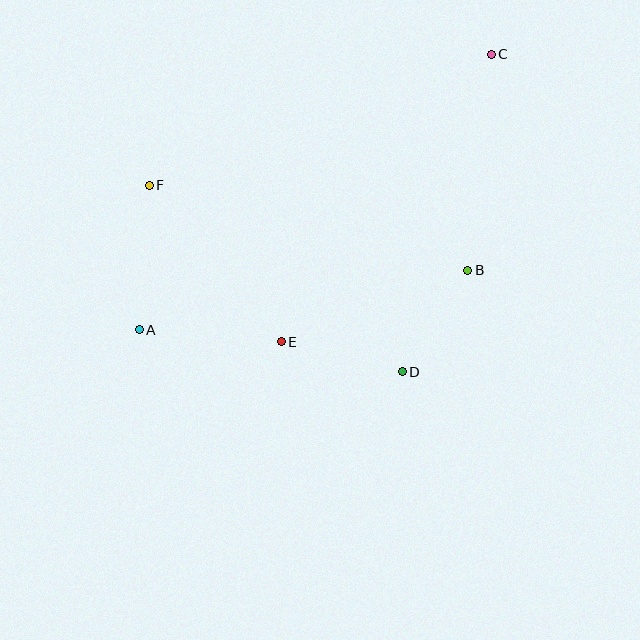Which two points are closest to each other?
Points B and D are closest to each other.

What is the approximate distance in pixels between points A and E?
The distance between A and E is approximately 143 pixels.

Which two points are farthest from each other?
Points A and C are farthest from each other.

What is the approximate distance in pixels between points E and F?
The distance between E and F is approximately 205 pixels.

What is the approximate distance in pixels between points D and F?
The distance between D and F is approximately 314 pixels.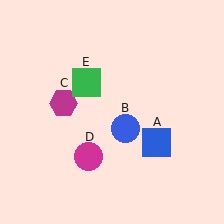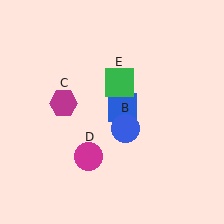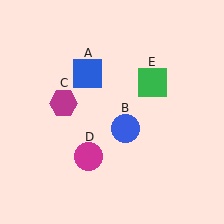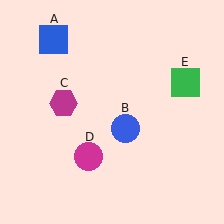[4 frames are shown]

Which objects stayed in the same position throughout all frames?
Blue circle (object B) and magenta hexagon (object C) and magenta circle (object D) remained stationary.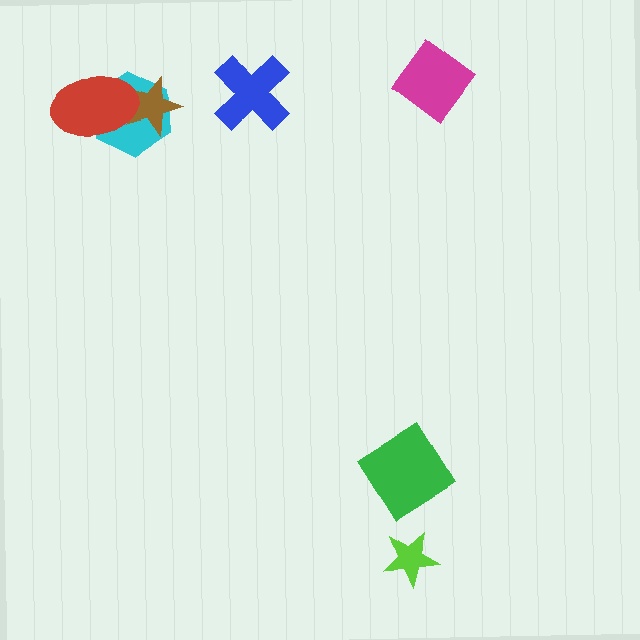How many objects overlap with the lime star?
0 objects overlap with the lime star.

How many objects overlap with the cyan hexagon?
2 objects overlap with the cyan hexagon.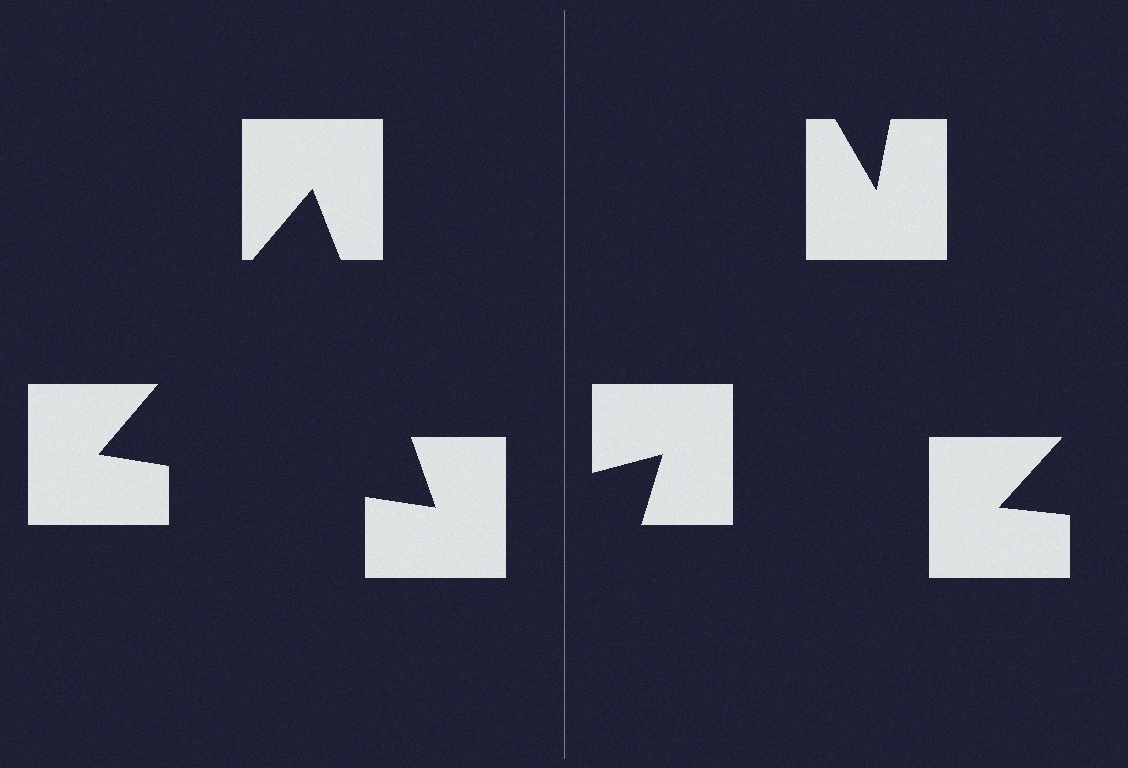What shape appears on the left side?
An illusory triangle.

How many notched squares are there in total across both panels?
6 — 3 on each side.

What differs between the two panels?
The notched squares are positioned identically on both sides; only the wedge orientations differ. On the left they align to a triangle; on the right they are misaligned.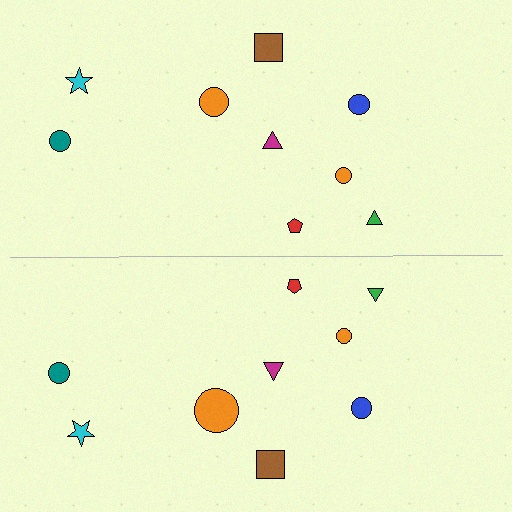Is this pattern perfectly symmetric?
No, the pattern is not perfectly symmetric. The orange circle on the bottom side has a different size than its mirror counterpart.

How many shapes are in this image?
There are 18 shapes in this image.